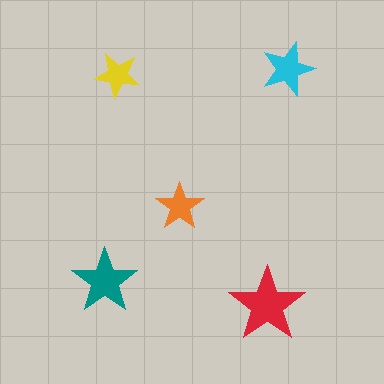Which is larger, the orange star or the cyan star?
The cyan one.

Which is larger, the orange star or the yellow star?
The orange one.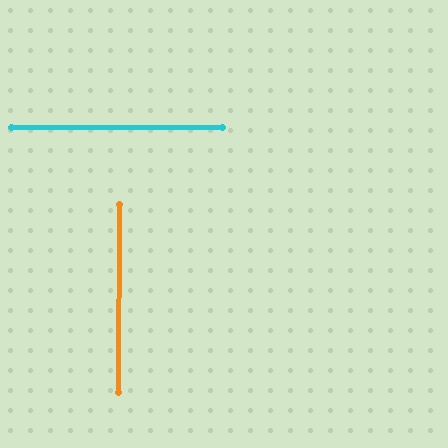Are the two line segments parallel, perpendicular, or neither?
Perpendicular — they meet at approximately 90°.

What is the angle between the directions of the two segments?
Approximately 90 degrees.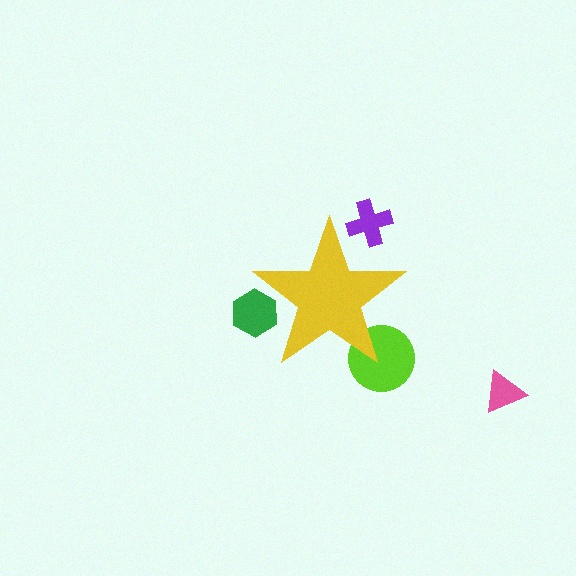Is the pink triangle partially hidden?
No, the pink triangle is fully visible.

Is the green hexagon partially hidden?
Yes, the green hexagon is partially hidden behind the yellow star.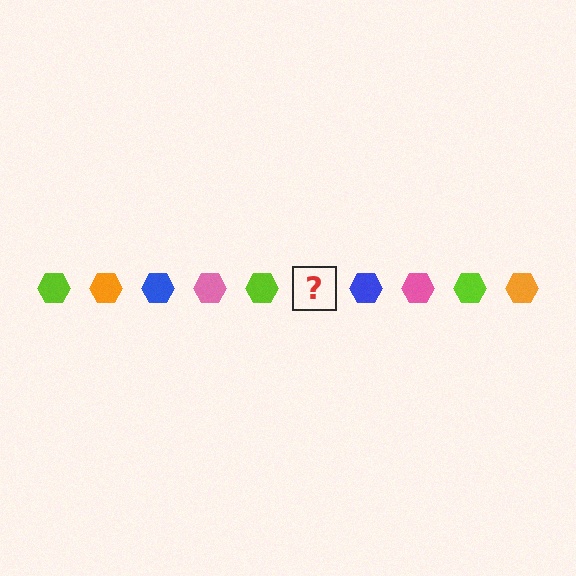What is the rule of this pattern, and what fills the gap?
The rule is that the pattern cycles through lime, orange, blue, pink hexagons. The gap should be filled with an orange hexagon.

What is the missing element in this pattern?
The missing element is an orange hexagon.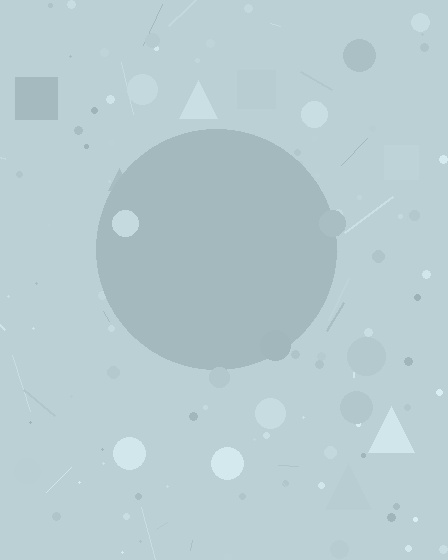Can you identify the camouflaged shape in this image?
The camouflaged shape is a circle.